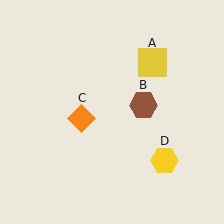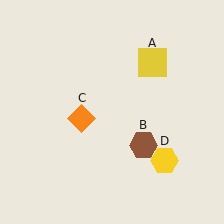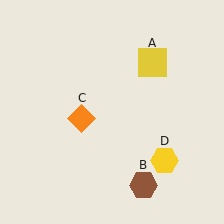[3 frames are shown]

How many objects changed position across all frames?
1 object changed position: brown hexagon (object B).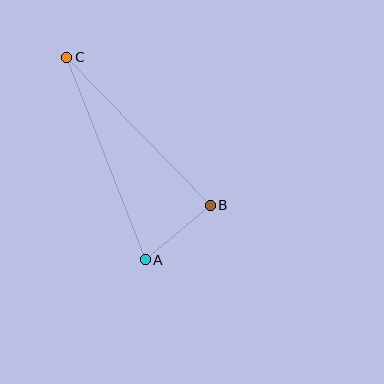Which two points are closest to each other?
Points A and B are closest to each other.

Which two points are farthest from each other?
Points A and C are farthest from each other.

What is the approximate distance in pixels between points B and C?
The distance between B and C is approximately 206 pixels.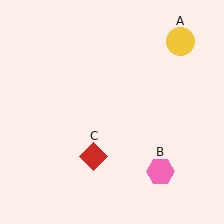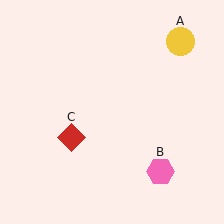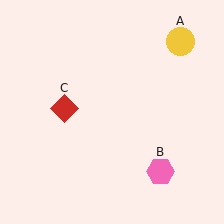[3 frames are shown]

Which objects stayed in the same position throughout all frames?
Yellow circle (object A) and pink hexagon (object B) remained stationary.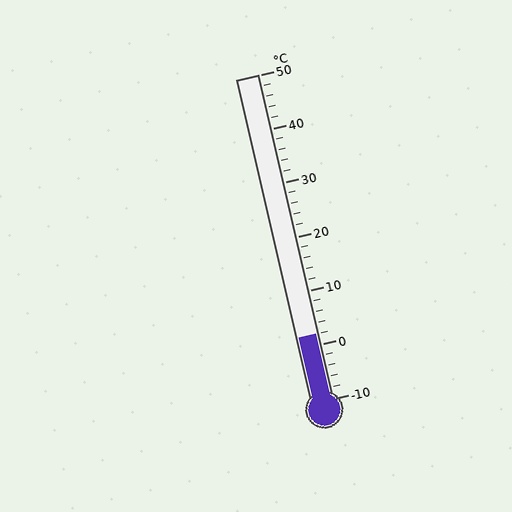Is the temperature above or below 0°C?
The temperature is above 0°C.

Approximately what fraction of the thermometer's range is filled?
The thermometer is filled to approximately 20% of its range.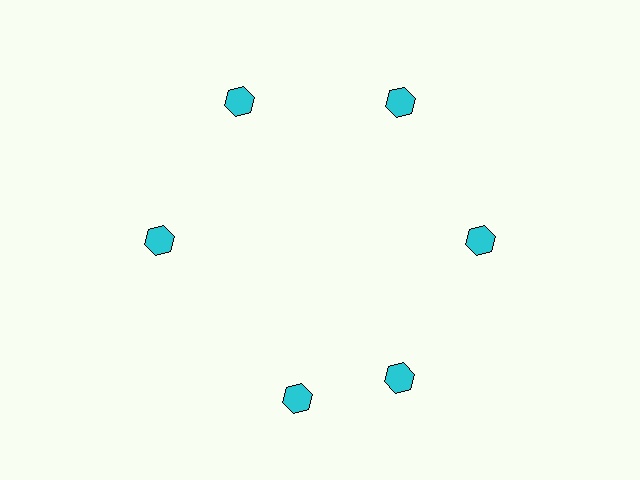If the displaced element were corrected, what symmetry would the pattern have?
It would have 6-fold rotational symmetry — the pattern would map onto itself every 60 degrees.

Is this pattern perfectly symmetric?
No. The 6 cyan hexagons are arranged in a ring, but one element near the 7 o'clock position is rotated out of alignment along the ring, breaking the 6-fold rotational symmetry.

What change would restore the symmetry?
The symmetry would be restored by rotating it back into even spacing with its neighbors so that all 6 hexagons sit at equal angles and equal distance from the center.